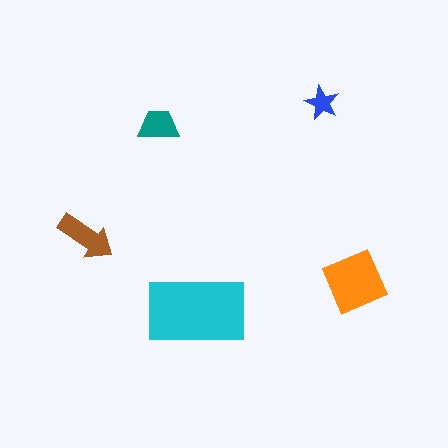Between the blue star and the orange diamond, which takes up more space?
The orange diamond.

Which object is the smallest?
The blue star.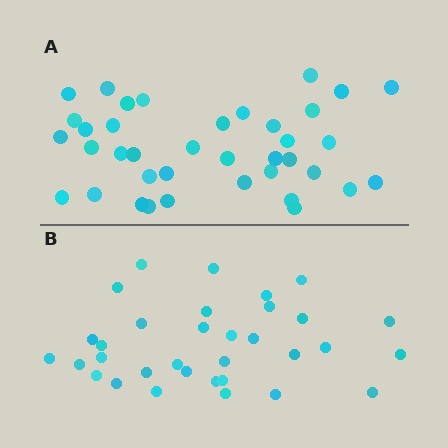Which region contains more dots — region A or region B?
Region A (the top region) has more dots.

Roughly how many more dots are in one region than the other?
Region A has about 5 more dots than region B.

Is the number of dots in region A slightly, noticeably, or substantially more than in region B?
Region A has only slightly more — the two regions are fairly close. The ratio is roughly 1.2 to 1.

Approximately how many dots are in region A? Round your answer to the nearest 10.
About 40 dots. (The exact count is 38, which rounds to 40.)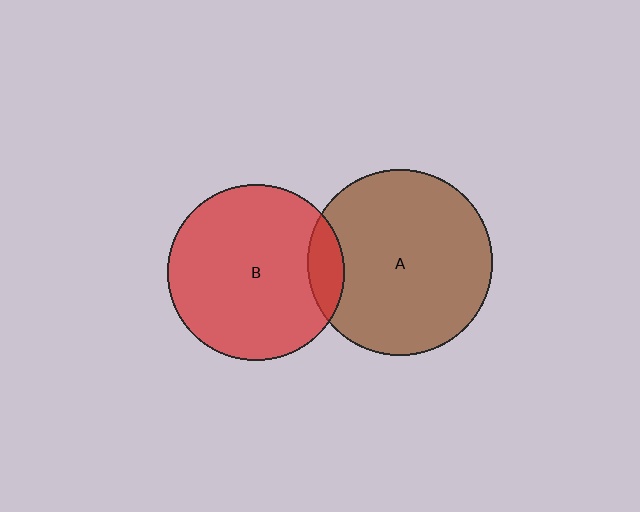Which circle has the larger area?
Circle A (brown).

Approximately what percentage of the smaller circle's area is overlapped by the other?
Approximately 10%.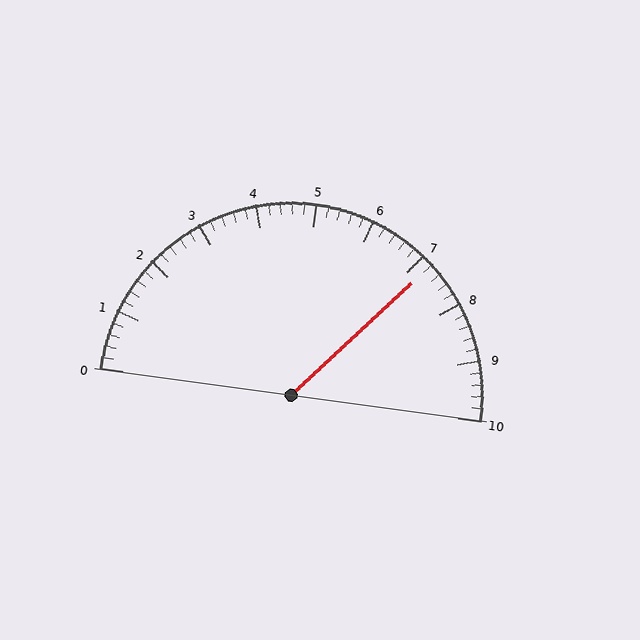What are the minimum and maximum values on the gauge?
The gauge ranges from 0 to 10.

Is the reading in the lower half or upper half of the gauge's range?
The reading is in the upper half of the range (0 to 10).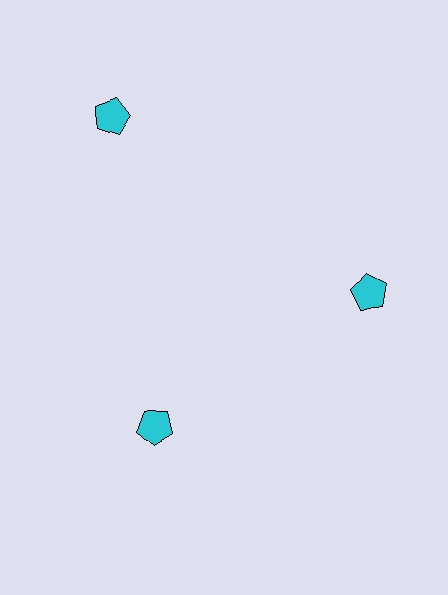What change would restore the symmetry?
The symmetry would be restored by moving it inward, back onto the ring so that all 3 pentagons sit at equal angles and equal distance from the center.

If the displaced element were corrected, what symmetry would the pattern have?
It would have 3-fold rotational symmetry — the pattern would map onto itself every 120 degrees.